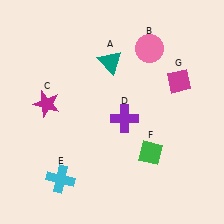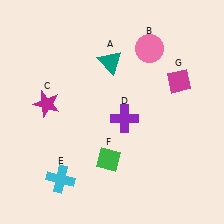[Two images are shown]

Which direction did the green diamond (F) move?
The green diamond (F) moved left.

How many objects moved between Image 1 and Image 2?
1 object moved between the two images.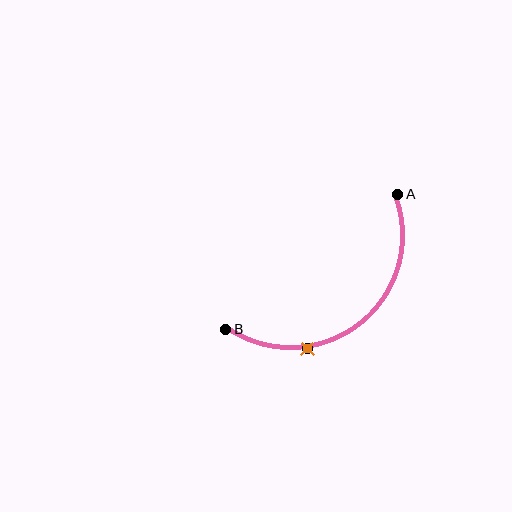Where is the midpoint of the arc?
The arc midpoint is the point on the curve farthest from the straight line joining A and B. It sits below and to the right of that line.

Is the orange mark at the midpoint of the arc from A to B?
No. The orange mark lies on the arc but is closer to endpoint B. The arc midpoint would be at the point on the curve equidistant along the arc from both A and B.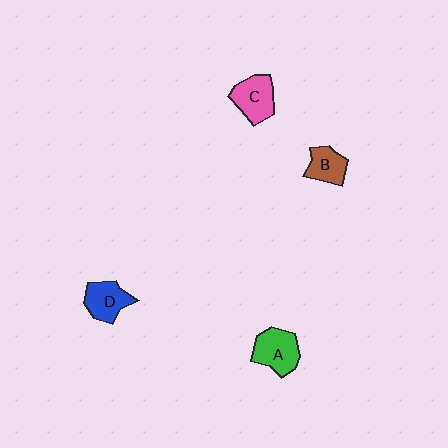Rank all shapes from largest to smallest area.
From largest to smallest: A (green), C (pink), D (blue), B (brown).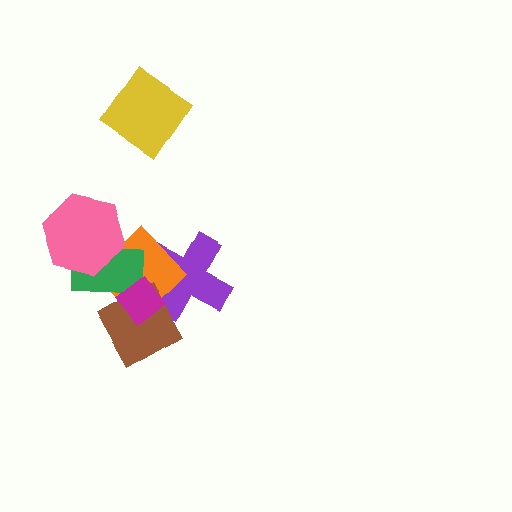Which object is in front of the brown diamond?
The magenta diamond is in front of the brown diamond.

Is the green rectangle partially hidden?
Yes, it is partially covered by another shape.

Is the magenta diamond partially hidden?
No, no other shape covers it.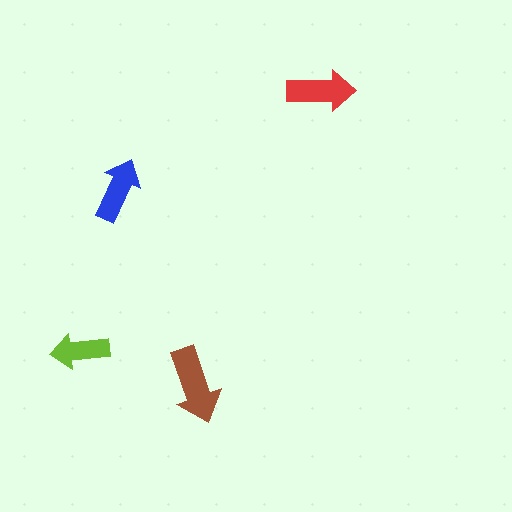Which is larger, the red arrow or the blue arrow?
The red one.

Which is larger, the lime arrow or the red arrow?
The red one.